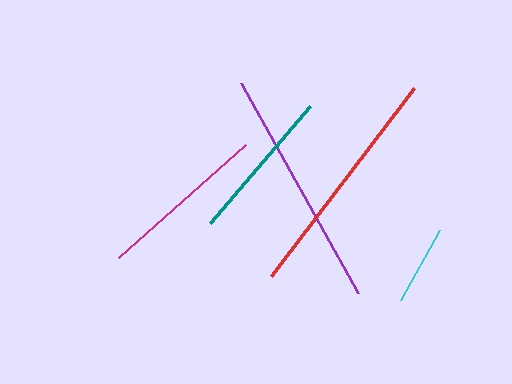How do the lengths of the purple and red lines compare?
The purple and red lines are approximately the same length.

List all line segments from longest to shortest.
From longest to shortest: purple, red, magenta, teal, cyan.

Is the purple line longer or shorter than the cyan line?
The purple line is longer than the cyan line.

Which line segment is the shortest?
The cyan line is the shortest at approximately 80 pixels.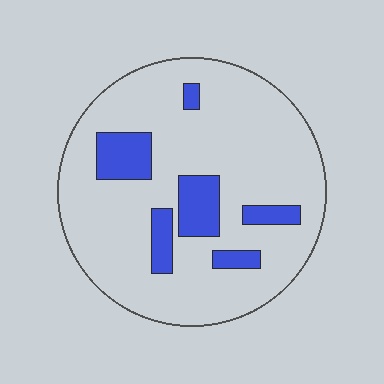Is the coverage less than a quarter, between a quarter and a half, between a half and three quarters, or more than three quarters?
Less than a quarter.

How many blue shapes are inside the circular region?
6.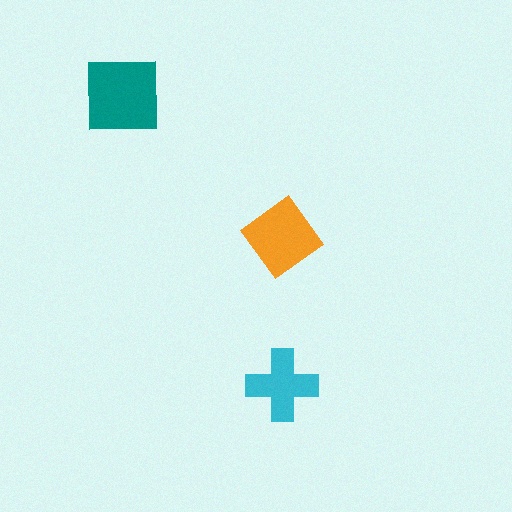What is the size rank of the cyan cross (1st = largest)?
3rd.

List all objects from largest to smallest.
The teal square, the orange diamond, the cyan cross.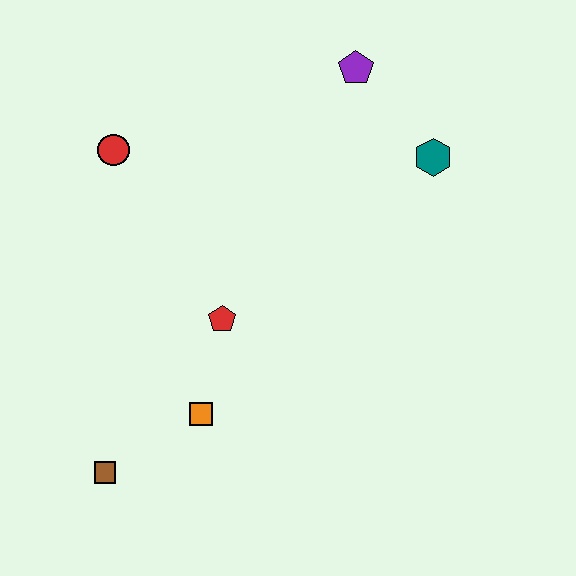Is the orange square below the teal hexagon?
Yes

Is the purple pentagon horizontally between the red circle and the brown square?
No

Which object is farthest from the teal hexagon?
The brown square is farthest from the teal hexagon.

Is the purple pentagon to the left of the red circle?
No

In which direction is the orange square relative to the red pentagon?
The orange square is below the red pentagon.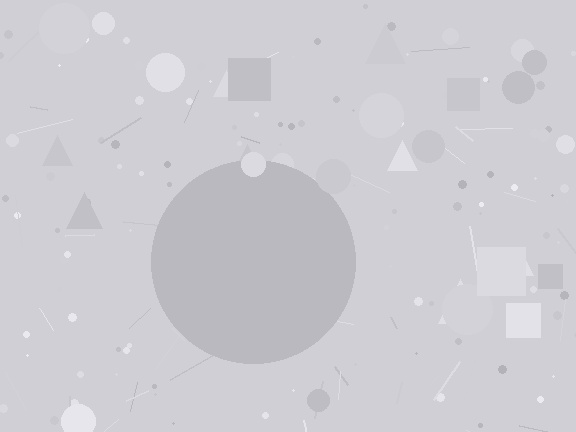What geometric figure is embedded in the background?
A circle is embedded in the background.